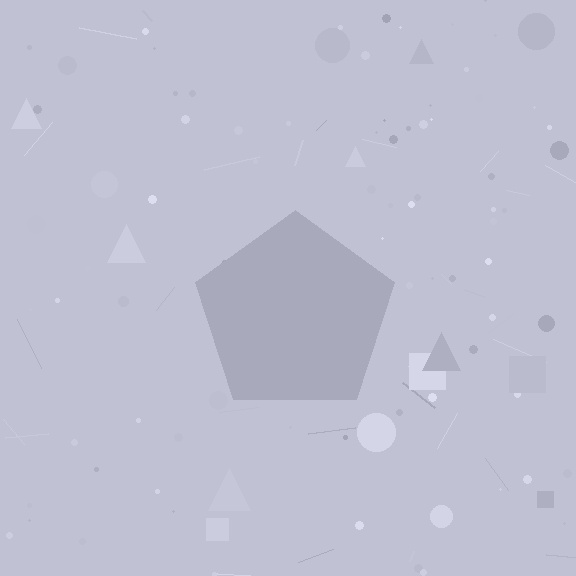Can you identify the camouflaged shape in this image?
The camouflaged shape is a pentagon.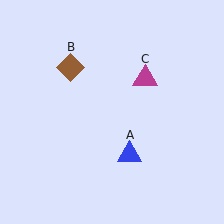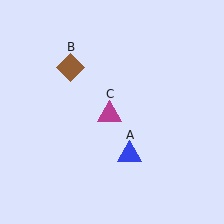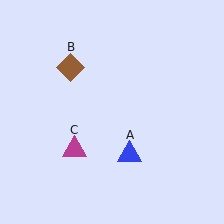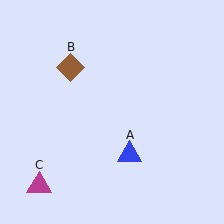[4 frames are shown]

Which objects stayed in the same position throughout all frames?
Blue triangle (object A) and brown diamond (object B) remained stationary.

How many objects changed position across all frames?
1 object changed position: magenta triangle (object C).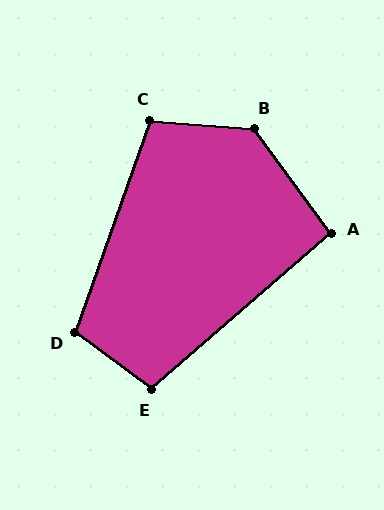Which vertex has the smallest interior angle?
A, at approximately 95 degrees.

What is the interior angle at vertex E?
Approximately 102 degrees (obtuse).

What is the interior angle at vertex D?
Approximately 107 degrees (obtuse).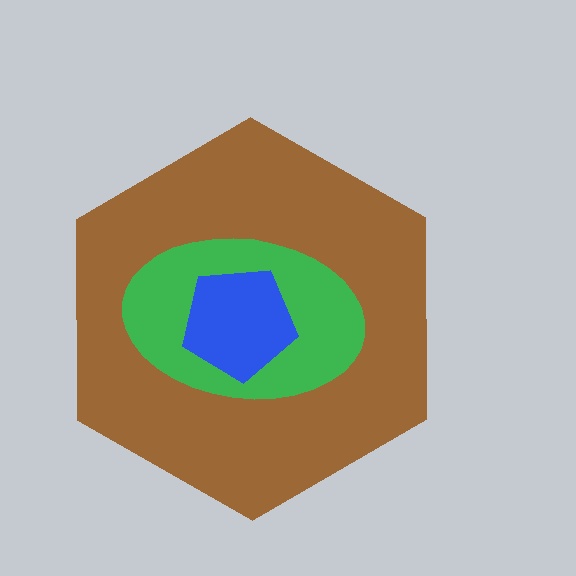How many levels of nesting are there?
3.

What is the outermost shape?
The brown hexagon.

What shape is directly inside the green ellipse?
The blue pentagon.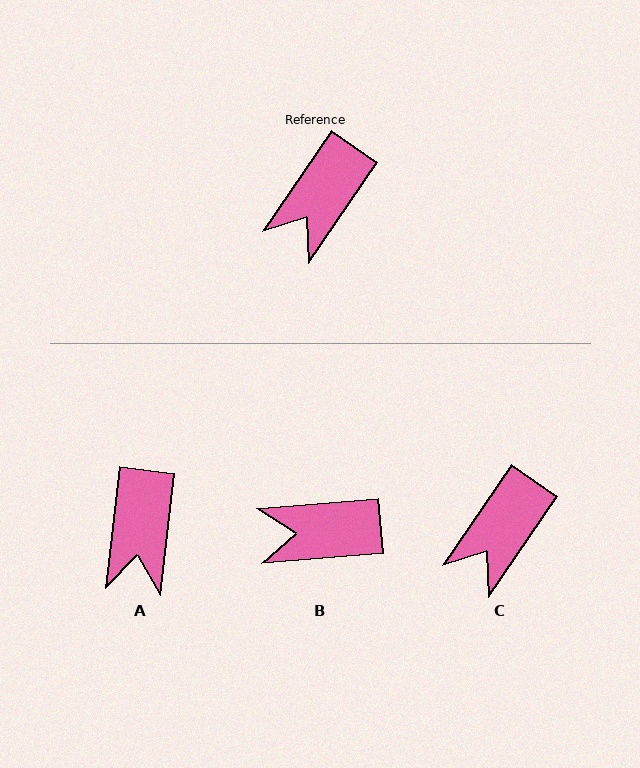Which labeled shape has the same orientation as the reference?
C.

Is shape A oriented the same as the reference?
No, it is off by about 28 degrees.